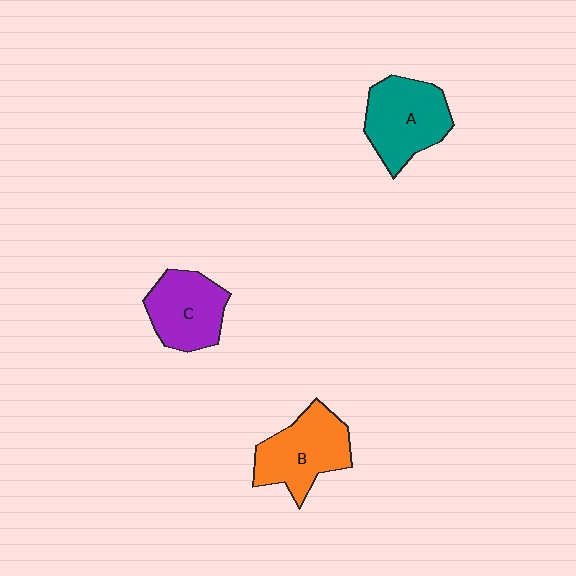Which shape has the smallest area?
Shape C (purple).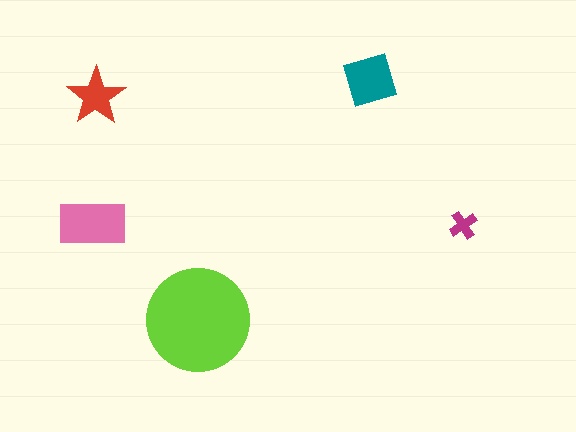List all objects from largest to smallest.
The lime circle, the pink rectangle, the teal diamond, the red star, the magenta cross.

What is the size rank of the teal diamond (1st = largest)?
3rd.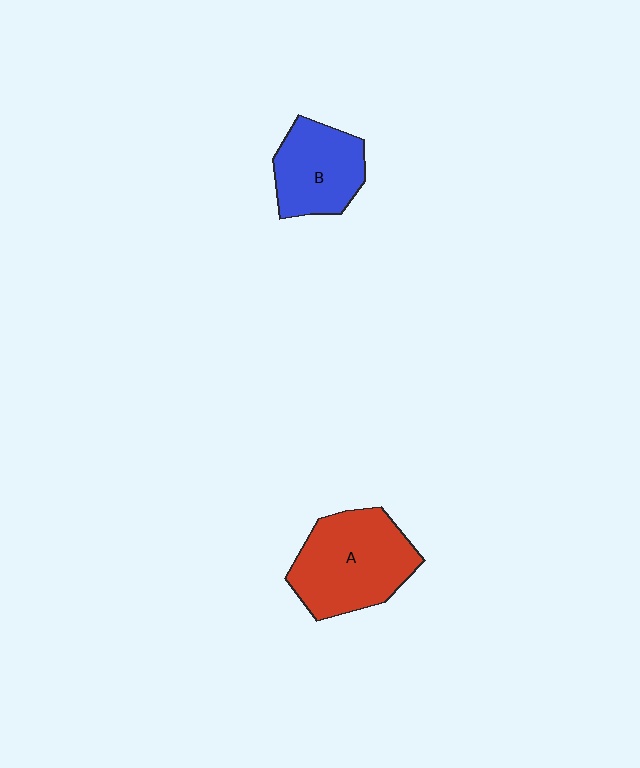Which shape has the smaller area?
Shape B (blue).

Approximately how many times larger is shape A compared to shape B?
Approximately 1.4 times.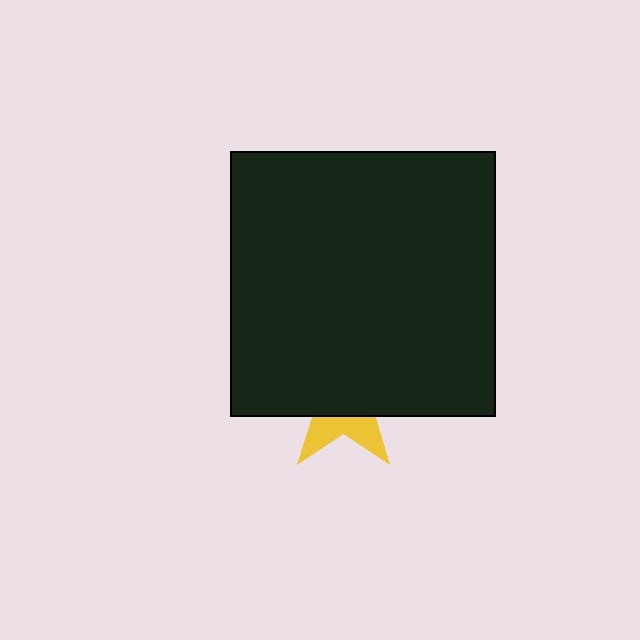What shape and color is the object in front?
The object in front is a black square.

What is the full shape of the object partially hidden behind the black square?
The partially hidden object is a yellow star.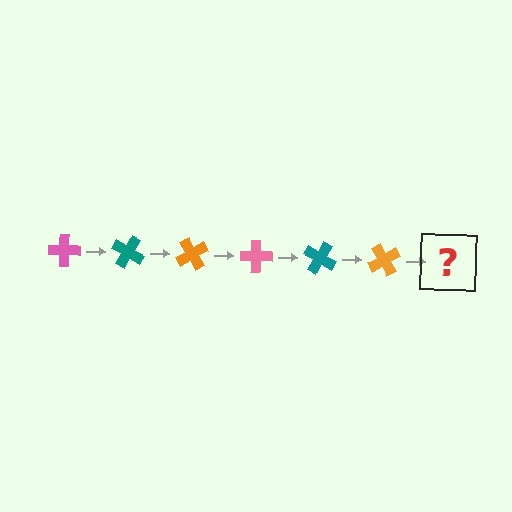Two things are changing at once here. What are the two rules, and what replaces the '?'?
The two rules are that it rotates 30 degrees each step and the color cycles through pink, teal, and orange. The '?' should be a pink cross, rotated 180 degrees from the start.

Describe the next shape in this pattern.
It should be a pink cross, rotated 180 degrees from the start.